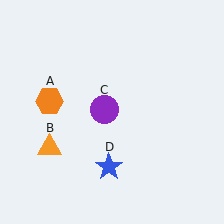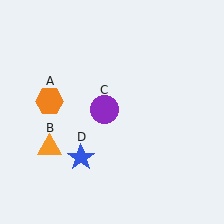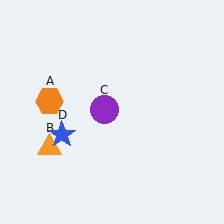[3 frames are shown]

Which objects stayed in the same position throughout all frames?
Orange hexagon (object A) and orange triangle (object B) and purple circle (object C) remained stationary.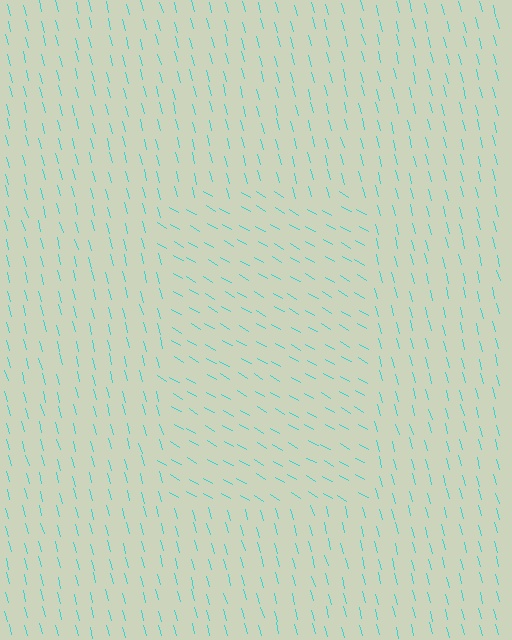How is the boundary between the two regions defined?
The boundary is defined purely by a change in line orientation (approximately 45 degrees difference). All lines are the same color and thickness.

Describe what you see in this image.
The image is filled with small cyan line segments. A rectangle region in the image has lines oriented differently from the surrounding lines, creating a visible texture boundary.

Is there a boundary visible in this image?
Yes, there is a texture boundary formed by a change in line orientation.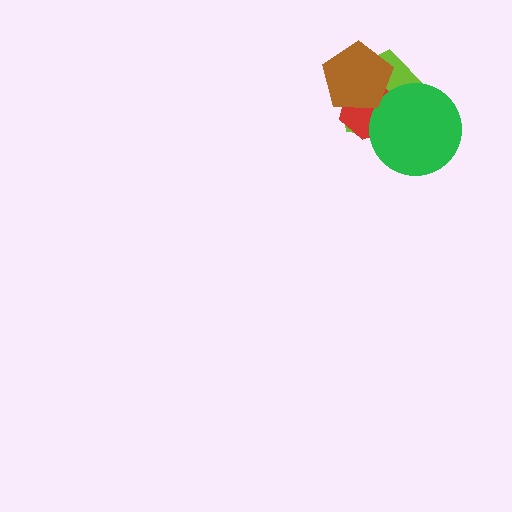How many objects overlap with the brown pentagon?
2 objects overlap with the brown pentagon.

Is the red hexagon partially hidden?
Yes, it is partially covered by another shape.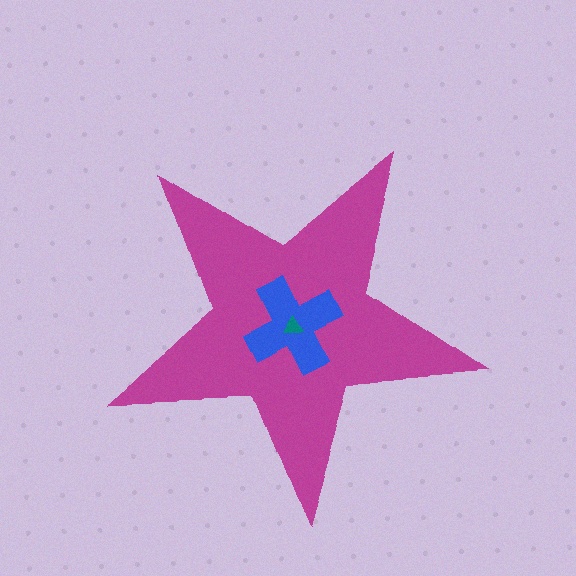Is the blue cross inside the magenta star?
Yes.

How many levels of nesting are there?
3.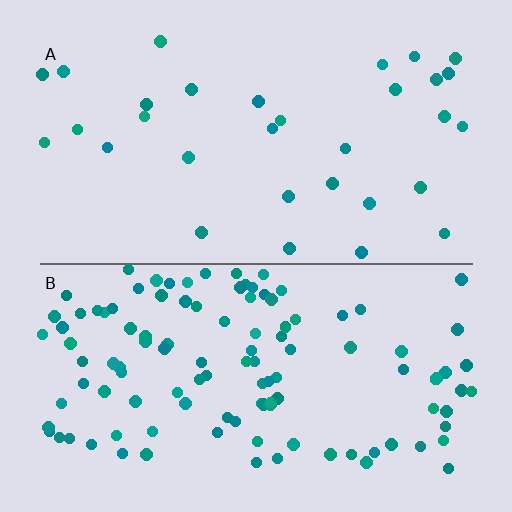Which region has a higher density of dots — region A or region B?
B (the bottom).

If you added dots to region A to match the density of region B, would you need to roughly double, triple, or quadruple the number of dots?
Approximately quadruple.